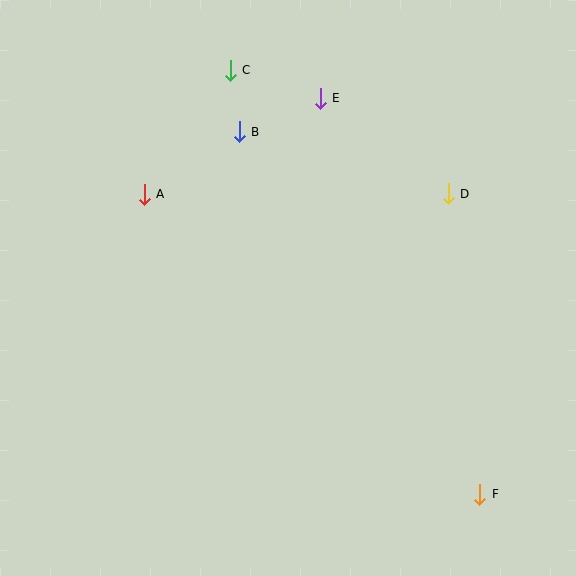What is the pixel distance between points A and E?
The distance between A and E is 201 pixels.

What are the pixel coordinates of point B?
Point B is at (239, 132).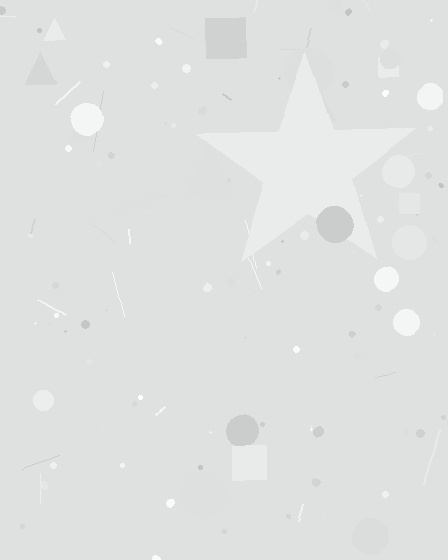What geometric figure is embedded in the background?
A star is embedded in the background.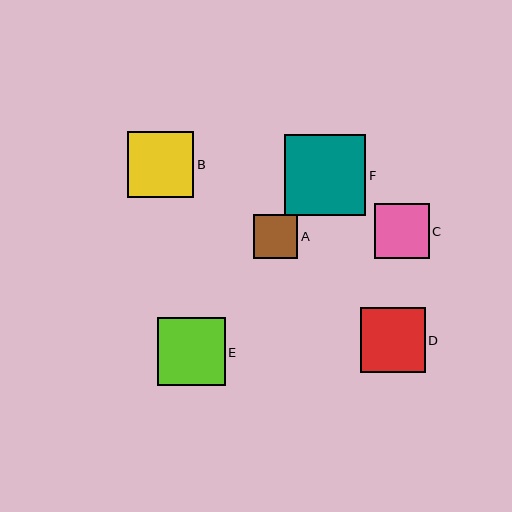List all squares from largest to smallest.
From largest to smallest: F, E, B, D, C, A.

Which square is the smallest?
Square A is the smallest with a size of approximately 45 pixels.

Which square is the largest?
Square F is the largest with a size of approximately 81 pixels.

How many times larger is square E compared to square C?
Square E is approximately 1.2 times the size of square C.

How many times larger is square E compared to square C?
Square E is approximately 1.2 times the size of square C.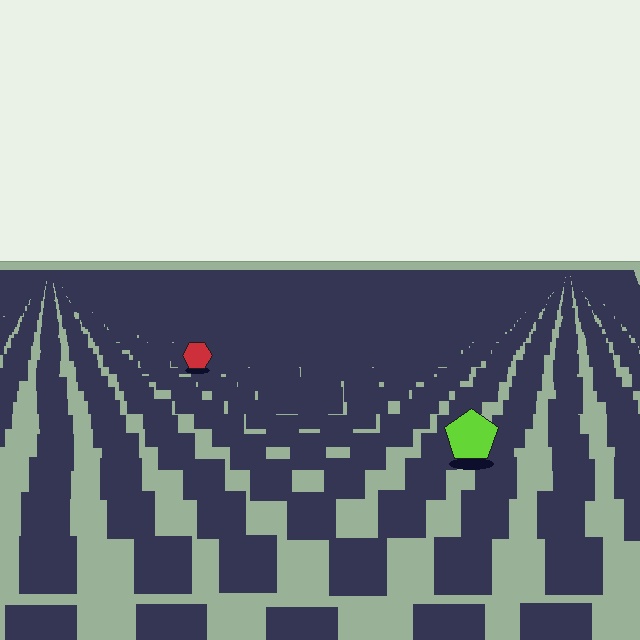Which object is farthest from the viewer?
The red hexagon is farthest from the viewer. It appears smaller and the ground texture around it is denser.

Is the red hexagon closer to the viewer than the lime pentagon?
No. The lime pentagon is closer — you can tell from the texture gradient: the ground texture is coarser near it.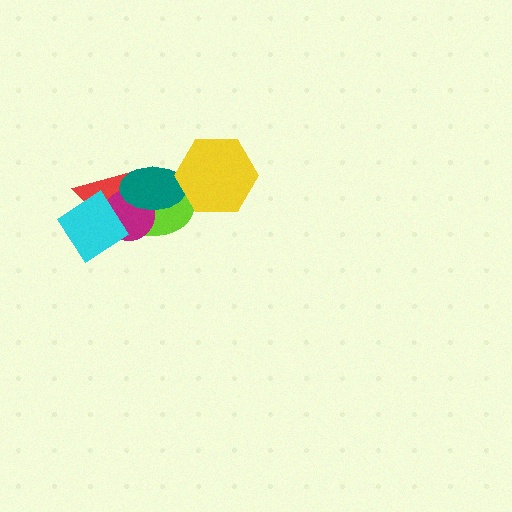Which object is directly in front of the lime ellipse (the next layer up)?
The magenta circle is directly in front of the lime ellipse.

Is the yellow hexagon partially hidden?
No, no other shape covers it.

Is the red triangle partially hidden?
Yes, it is partially covered by another shape.